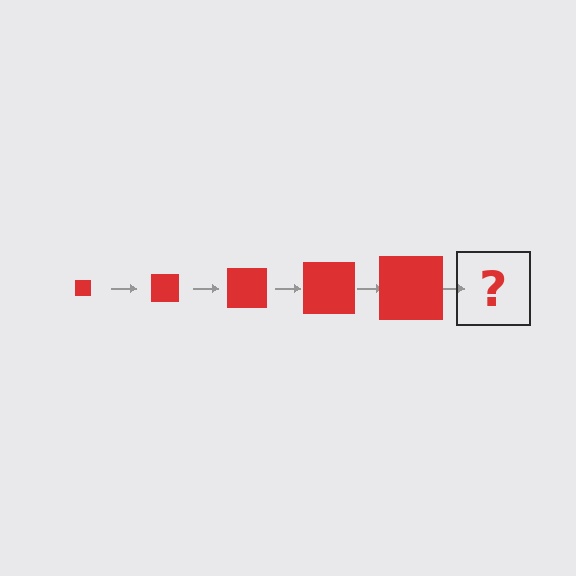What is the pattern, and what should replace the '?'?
The pattern is that the square gets progressively larger each step. The '?' should be a red square, larger than the previous one.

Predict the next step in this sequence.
The next step is a red square, larger than the previous one.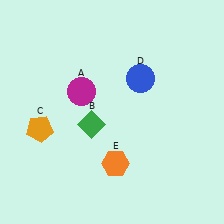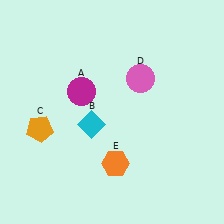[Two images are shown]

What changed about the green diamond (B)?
In Image 1, B is green. In Image 2, it changed to cyan.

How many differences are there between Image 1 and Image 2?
There are 2 differences between the two images.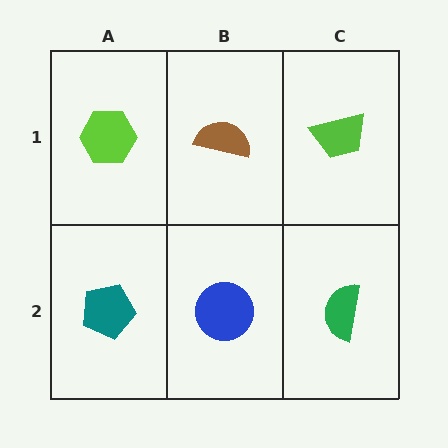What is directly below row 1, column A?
A teal pentagon.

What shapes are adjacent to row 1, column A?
A teal pentagon (row 2, column A), a brown semicircle (row 1, column B).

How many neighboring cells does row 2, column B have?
3.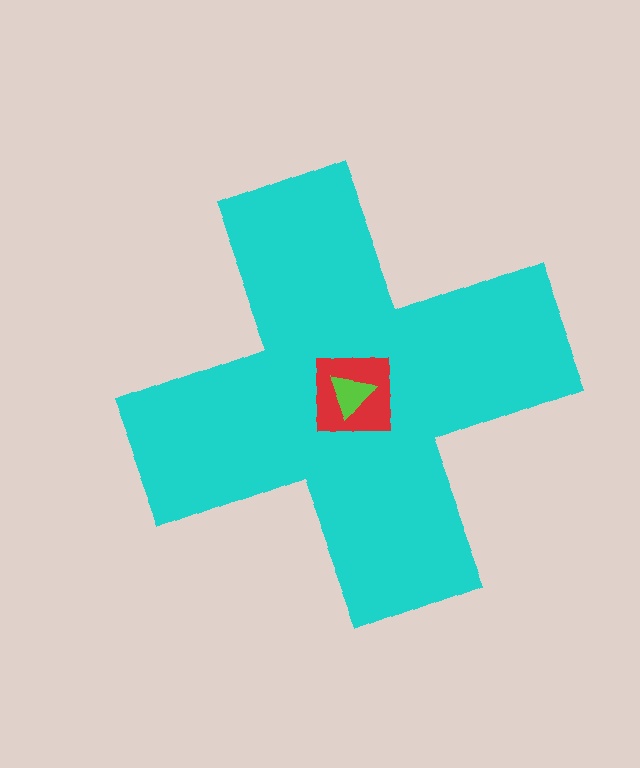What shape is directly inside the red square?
The lime triangle.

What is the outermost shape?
The cyan cross.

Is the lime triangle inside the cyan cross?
Yes.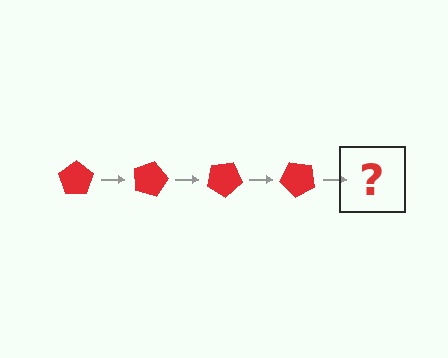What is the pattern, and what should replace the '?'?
The pattern is that the pentagon rotates 15 degrees each step. The '?' should be a red pentagon rotated 60 degrees.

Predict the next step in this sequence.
The next step is a red pentagon rotated 60 degrees.